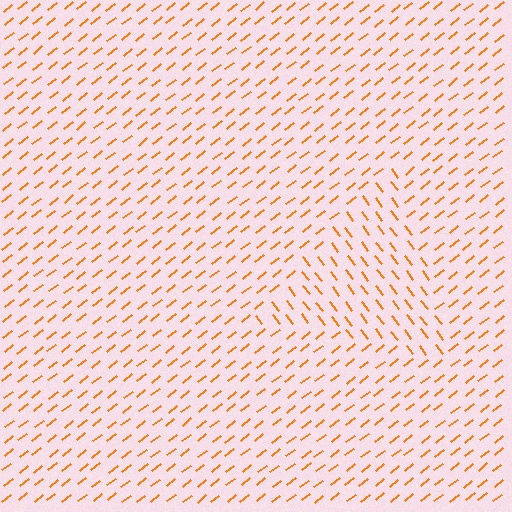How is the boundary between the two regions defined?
The boundary is defined purely by a change in line orientation (approximately 89 degrees difference). All lines are the same color and thickness.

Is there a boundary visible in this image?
Yes, there is a texture boundary formed by a change in line orientation.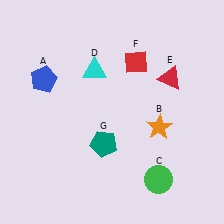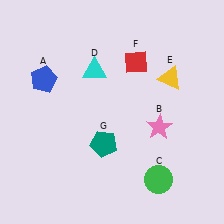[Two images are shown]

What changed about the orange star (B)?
In Image 1, B is orange. In Image 2, it changed to pink.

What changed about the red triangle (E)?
In Image 1, E is red. In Image 2, it changed to yellow.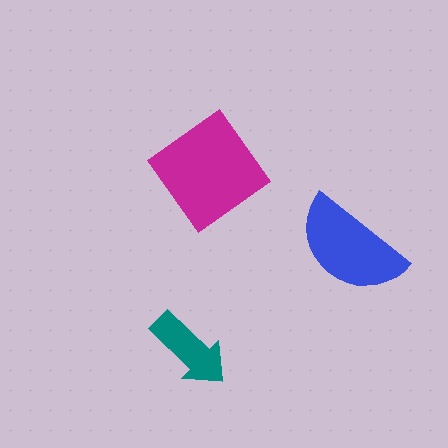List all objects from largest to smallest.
The magenta diamond, the blue semicircle, the teal arrow.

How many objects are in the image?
There are 3 objects in the image.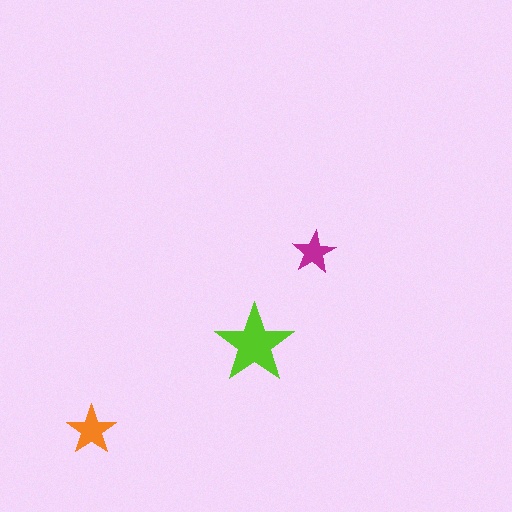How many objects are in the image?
There are 3 objects in the image.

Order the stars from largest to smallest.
the lime one, the orange one, the magenta one.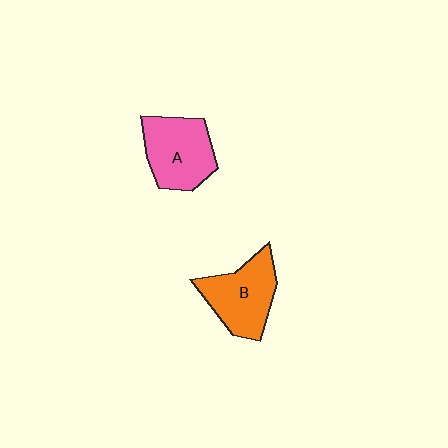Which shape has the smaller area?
Shape B (orange).